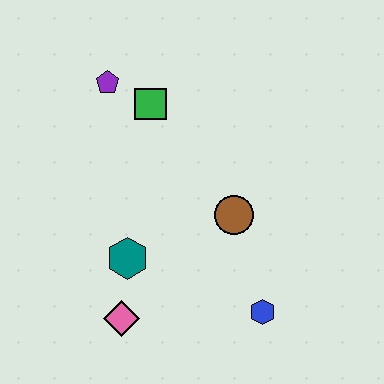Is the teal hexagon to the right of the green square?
No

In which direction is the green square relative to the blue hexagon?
The green square is above the blue hexagon.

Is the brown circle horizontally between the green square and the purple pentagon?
No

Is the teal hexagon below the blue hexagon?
No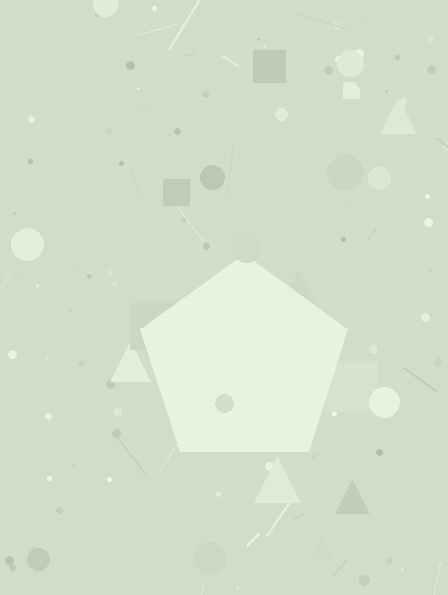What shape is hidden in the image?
A pentagon is hidden in the image.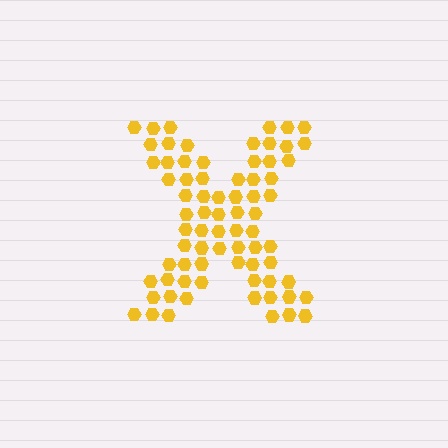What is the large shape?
The large shape is the letter X.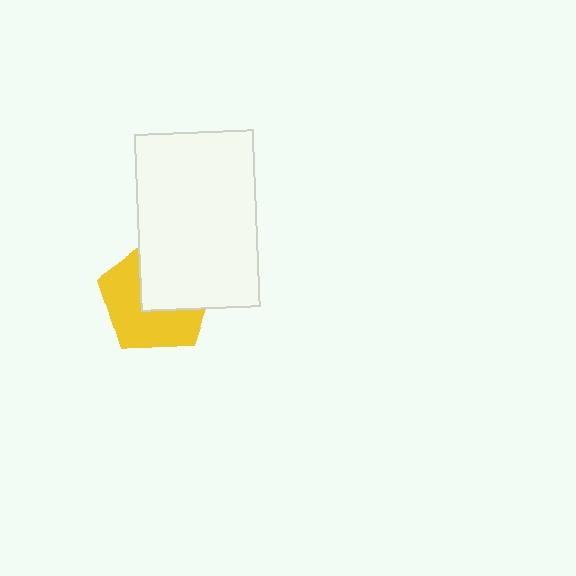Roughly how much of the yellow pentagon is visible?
About half of it is visible (roughly 54%).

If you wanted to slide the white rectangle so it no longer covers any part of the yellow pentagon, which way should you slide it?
Slide it toward the upper-right — that is the most direct way to separate the two shapes.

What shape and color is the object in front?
The object in front is a white rectangle.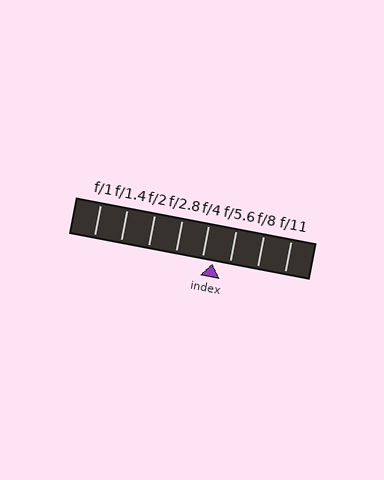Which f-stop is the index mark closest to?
The index mark is closest to f/4.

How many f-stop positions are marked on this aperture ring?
There are 8 f-stop positions marked.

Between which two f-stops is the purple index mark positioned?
The index mark is between f/4 and f/5.6.